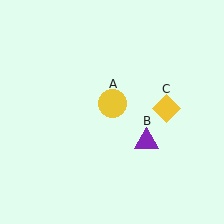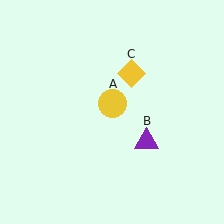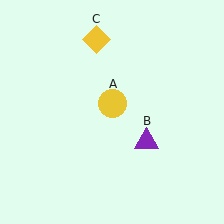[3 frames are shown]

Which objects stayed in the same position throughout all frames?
Yellow circle (object A) and purple triangle (object B) remained stationary.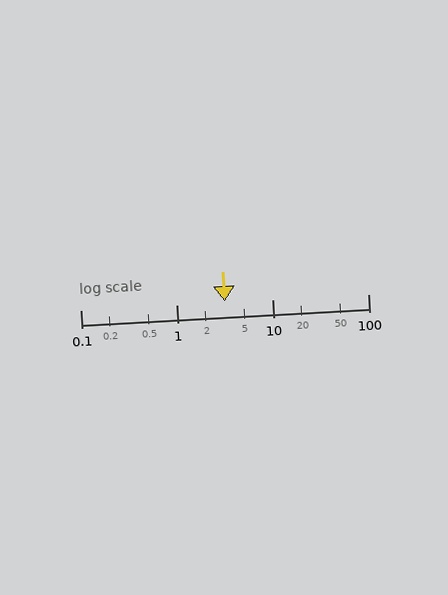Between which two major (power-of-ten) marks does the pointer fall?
The pointer is between 1 and 10.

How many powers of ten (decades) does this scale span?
The scale spans 3 decades, from 0.1 to 100.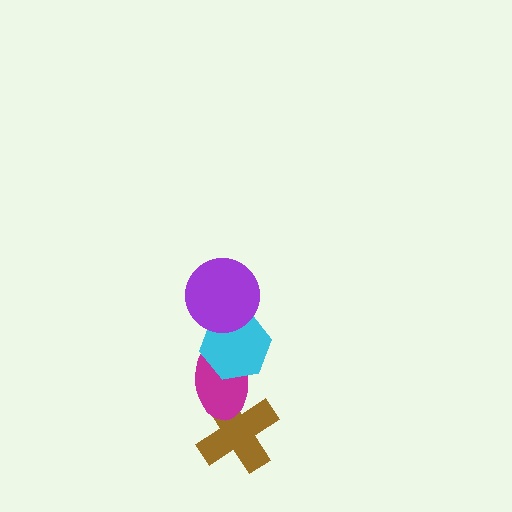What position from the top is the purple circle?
The purple circle is 1st from the top.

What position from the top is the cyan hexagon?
The cyan hexagon is 2nd from the top.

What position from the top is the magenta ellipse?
The magenta ellipse is 3rd from the top.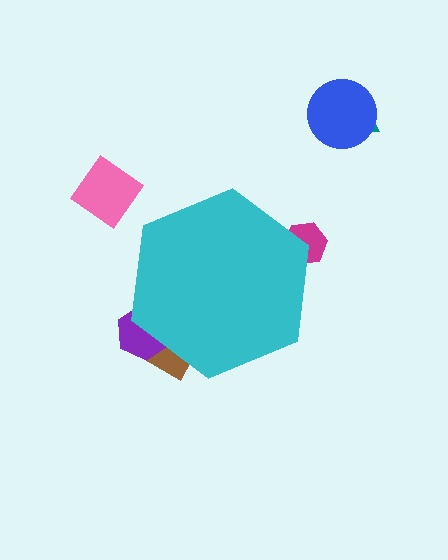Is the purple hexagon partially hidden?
Yes, the purple hexagon is partially hidden behind the cyan hexagon.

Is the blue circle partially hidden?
No, the blue circle is fully visible.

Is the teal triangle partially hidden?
No, the teal triangle is fully visible.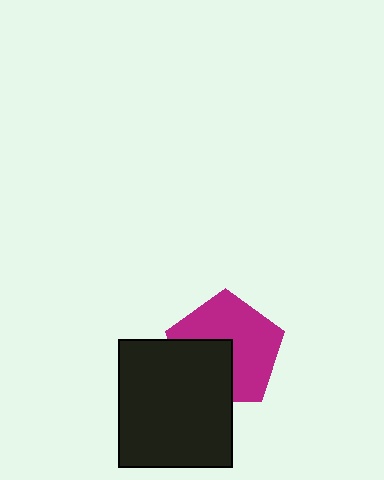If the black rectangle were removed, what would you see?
You would see the complete magenta pentagon.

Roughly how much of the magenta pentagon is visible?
About half of it is visible (roughly 63%).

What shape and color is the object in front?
The object in front is a black rectangle.